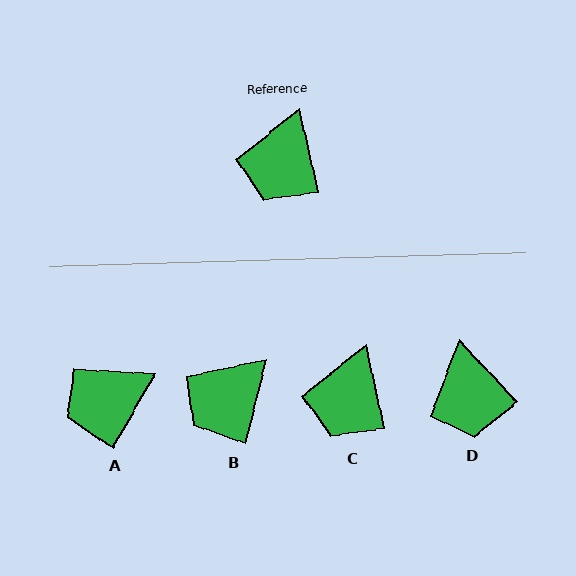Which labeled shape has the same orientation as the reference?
C.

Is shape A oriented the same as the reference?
No, it is off by about 43 degrees.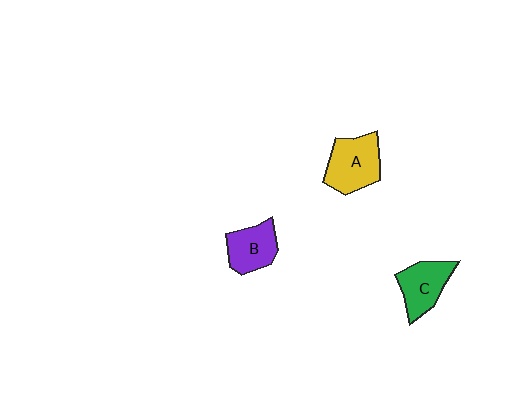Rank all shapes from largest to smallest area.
From largest to smallest: A (yellow), C (green), B (purple).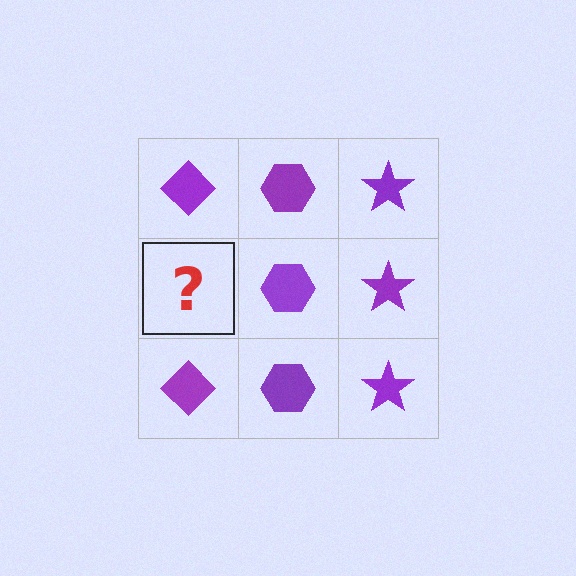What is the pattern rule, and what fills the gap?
The rule is that each column has a consistent shape. The gap should be filled with a purple diamond.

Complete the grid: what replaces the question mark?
The question mark should be replaced with a purple diamond.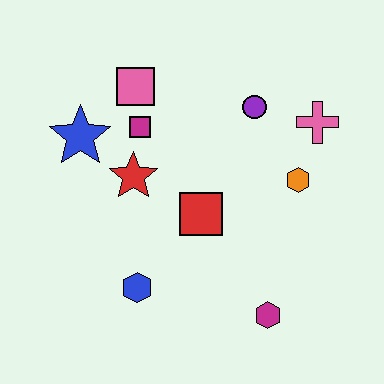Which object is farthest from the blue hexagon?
The pink cross is farthest from the blue hexagon.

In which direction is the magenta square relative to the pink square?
The magenta square is below the pink square.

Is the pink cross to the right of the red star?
Yes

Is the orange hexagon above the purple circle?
No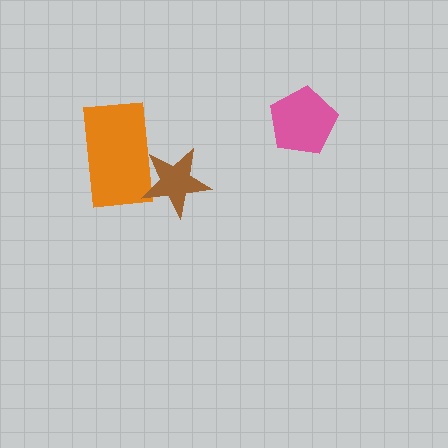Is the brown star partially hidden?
No, no other shape covers it.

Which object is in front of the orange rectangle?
The brown star is in front of the orange rectangle.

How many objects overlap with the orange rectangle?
1 object overlaps with the orange rectangle.